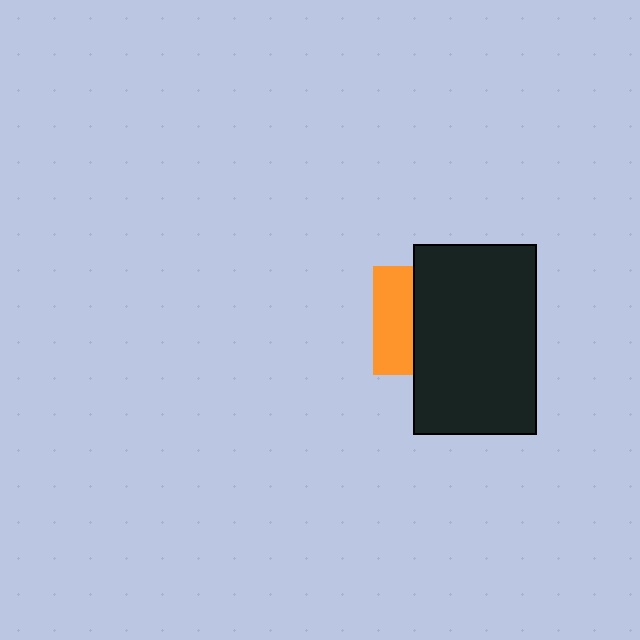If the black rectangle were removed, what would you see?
You would see the complete orange square.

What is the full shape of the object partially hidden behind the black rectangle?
The partially hidden object is an orange square.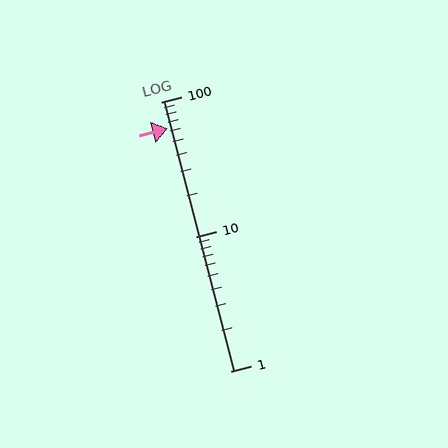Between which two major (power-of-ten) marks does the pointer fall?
The pointer is between 10 and 100.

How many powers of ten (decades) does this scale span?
The scale spans 2 decades, from 1 to 100.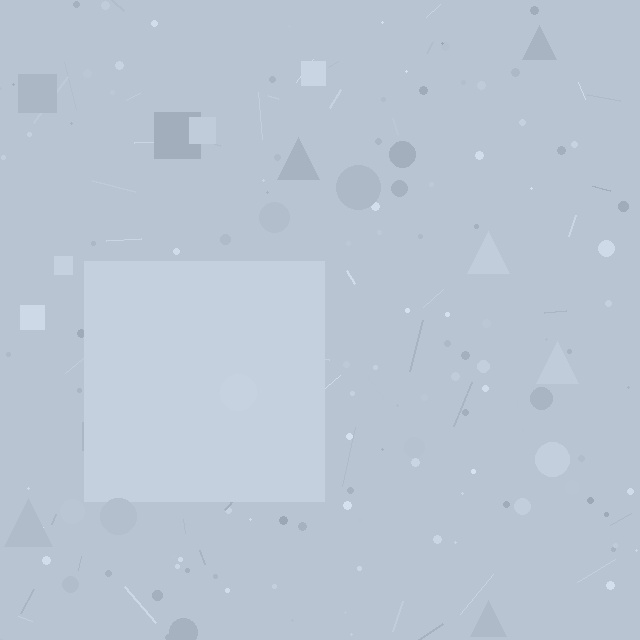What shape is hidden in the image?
A square is hidden in the image.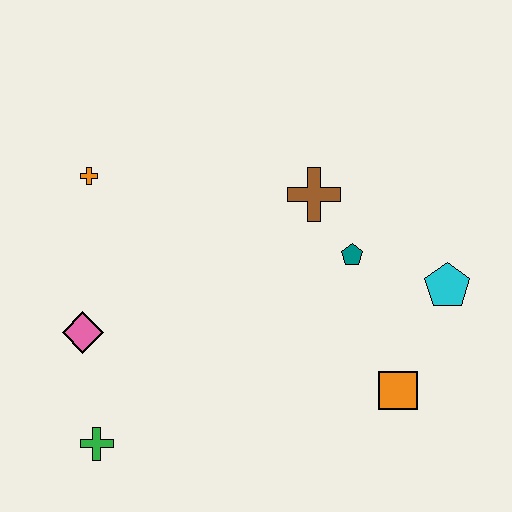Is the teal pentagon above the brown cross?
No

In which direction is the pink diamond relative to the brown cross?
The pink diamond is to the left of the brown cross.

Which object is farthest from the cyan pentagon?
The green cross is farthest from the cyan pentagon.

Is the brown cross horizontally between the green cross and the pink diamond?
No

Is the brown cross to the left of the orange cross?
No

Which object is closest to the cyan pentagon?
The teal pentagon is closest to the cyan pentagon.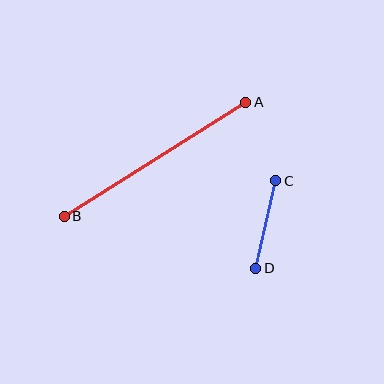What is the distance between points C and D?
The distance is approximately 90 pixels.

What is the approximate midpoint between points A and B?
The midpoint is at approximately (155, 159) pixels.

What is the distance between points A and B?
The distance is approximately 214 pixels.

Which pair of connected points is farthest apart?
Points A and B are farthest apart.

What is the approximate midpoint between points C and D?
The midpoint is at approximately (266, 224) pixels.